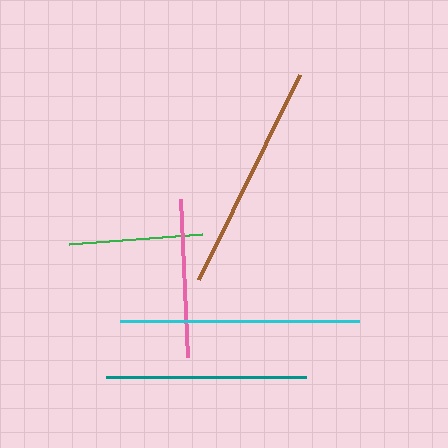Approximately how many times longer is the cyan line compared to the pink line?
The cyan line is approximately 1.5 times the length of the pink line.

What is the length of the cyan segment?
The cyan segment is approximately 239 pixels long.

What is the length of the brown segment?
The brown segment is approximately 229 pixels long.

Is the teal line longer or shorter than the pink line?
The teal line is longer than the pink line.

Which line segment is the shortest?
The green line is the shortest at approximately 133 pixels.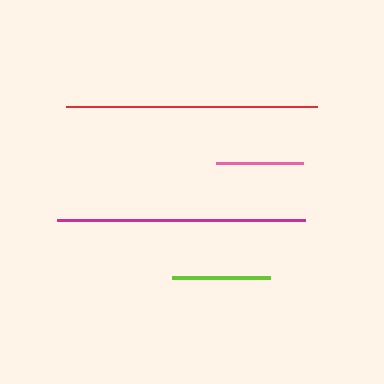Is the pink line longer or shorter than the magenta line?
The magenta line is longer than the pink line.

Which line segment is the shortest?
The pink line is the shortest at approximately 86 pixels.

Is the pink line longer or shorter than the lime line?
The lime line is longer than the pink line.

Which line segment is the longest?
The red line is the longest at approximately 250 pixels.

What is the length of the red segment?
The red segment is approximately 250 pixels long.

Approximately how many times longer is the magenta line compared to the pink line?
The magenta line is approximately 2.9 times the length of the pink line.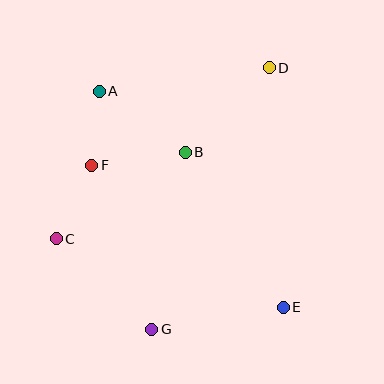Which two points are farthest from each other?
Points D and G are farthest from each other.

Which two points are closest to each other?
Points A and F are closest to each other.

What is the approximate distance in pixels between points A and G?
The distance between A and G is approximately 244 pixels.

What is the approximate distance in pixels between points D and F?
The distance between D and F is approximately 203 pixels.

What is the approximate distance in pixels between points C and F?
The distance between C and F is approximately 82 pixels.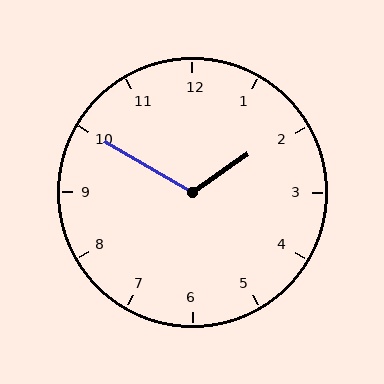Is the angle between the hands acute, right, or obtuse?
It is obtuse.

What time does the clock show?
1:50.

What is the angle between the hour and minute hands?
Approximately 115 degrees.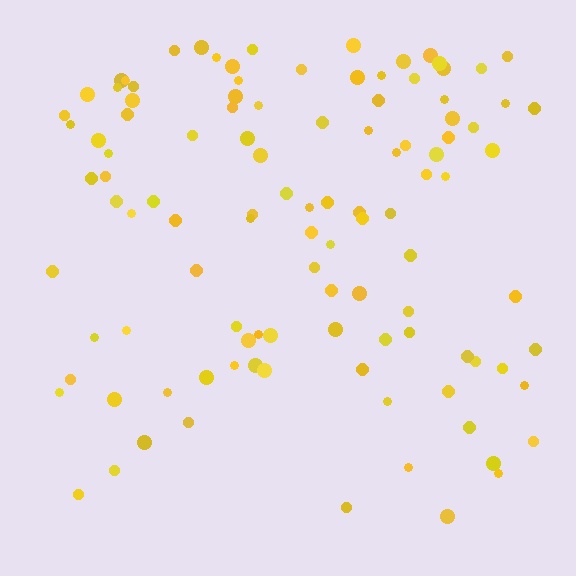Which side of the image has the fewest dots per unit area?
The bottom.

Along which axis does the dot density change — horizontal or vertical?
Vertical.